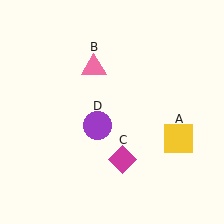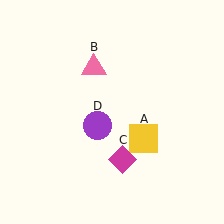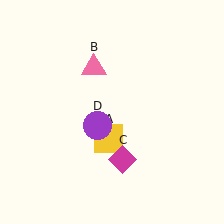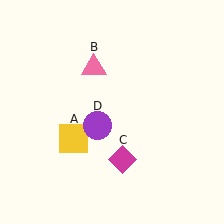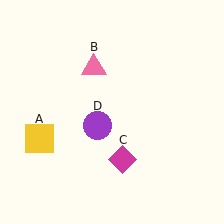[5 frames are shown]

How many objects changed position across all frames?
1 object changed position: yellow square (object A).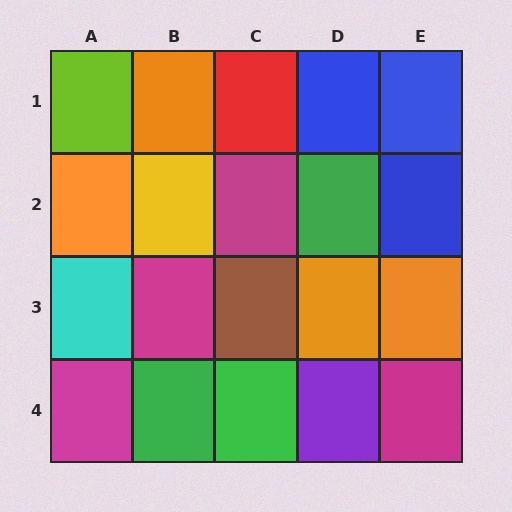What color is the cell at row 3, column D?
Orange.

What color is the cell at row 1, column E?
Blue.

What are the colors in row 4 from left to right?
Magenta, green, green, purple, magenta.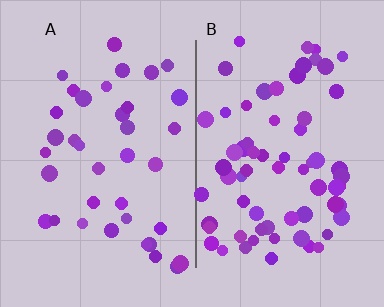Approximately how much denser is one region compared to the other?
Approximately 1.8× — region B over region A.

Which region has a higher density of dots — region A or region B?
B (the right).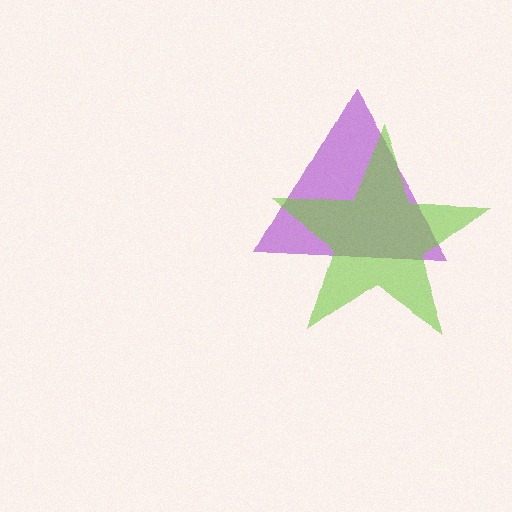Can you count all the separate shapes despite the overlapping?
Yes, there are 2 separate shapes.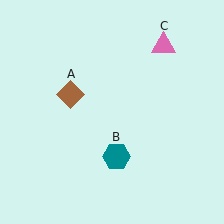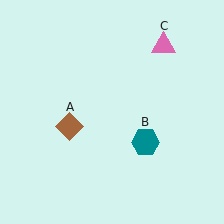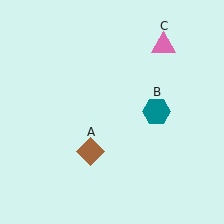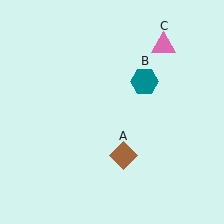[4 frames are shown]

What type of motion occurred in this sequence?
The brown diamond (object A), teal hexagon (object B) rotated counterclockwise around the center of the scene.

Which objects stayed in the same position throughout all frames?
Pink triangle (object C) remained stationary.